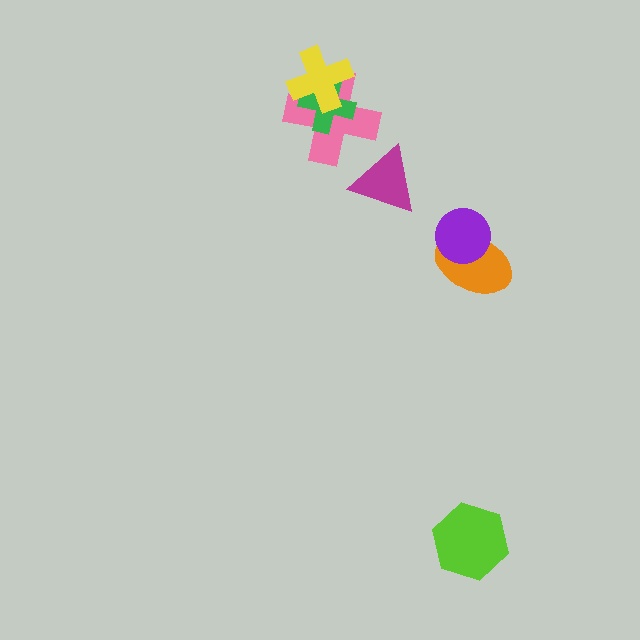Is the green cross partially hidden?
Yes, it is partially covered by another shape.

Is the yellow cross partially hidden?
No, no other shape covers it.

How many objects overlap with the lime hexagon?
0 objects overlap with the lime hexagon.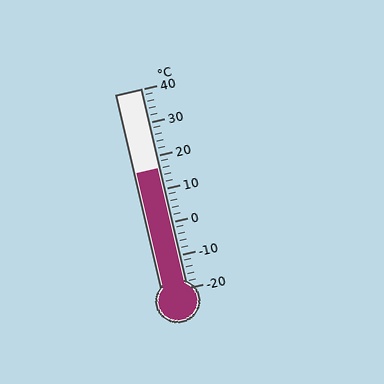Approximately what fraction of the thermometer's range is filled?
The thermometer is filled to approximately 60% of its range.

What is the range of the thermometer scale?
The thermometer scale ranges from -20°C to 40°C.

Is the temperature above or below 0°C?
The temperature is above 0°C.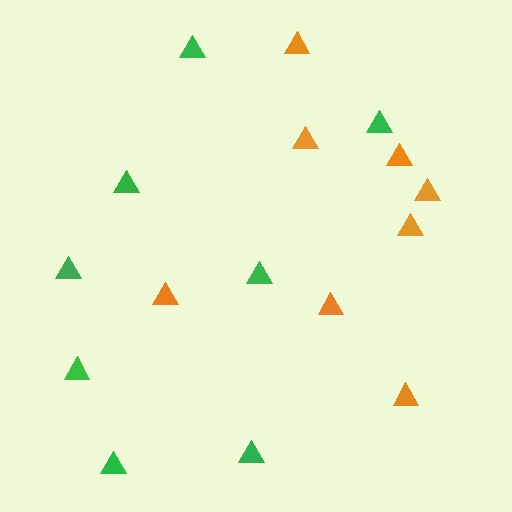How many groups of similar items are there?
There are 2 groups: one group of orange triangles (8) and one group of green triangles (8).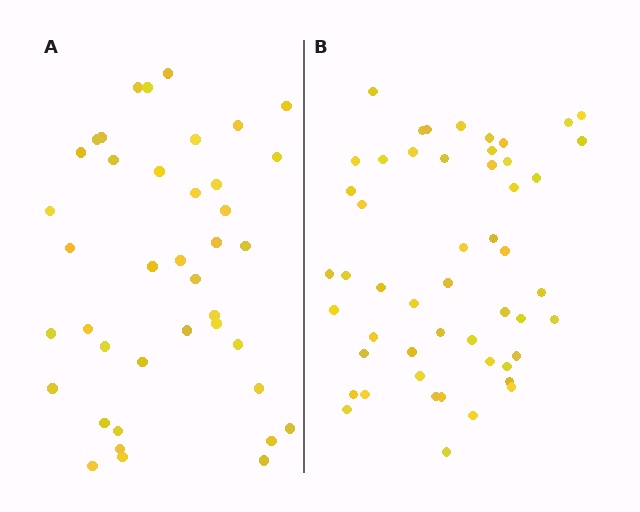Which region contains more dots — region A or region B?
Region B (the right region) has more dots.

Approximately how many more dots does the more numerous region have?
Region B has roughly 12 or so more dots than region A.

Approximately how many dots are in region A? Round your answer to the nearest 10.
About 40 dots.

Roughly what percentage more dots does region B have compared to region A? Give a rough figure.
About 30% more.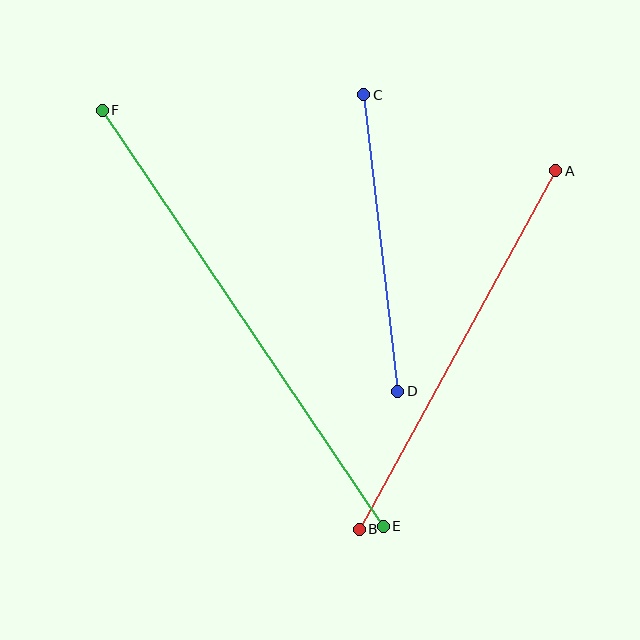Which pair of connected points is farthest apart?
Points E and F are farthest apart.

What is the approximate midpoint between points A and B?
The midpoint is at approximately (458, 350) pixels.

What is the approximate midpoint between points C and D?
The midpoint is at approximately (381, 243) pixels.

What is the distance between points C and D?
The distance is approximately 299 pixels.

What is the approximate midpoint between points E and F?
The midpoint is at approximately (243, 318) pixels.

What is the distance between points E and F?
The distance is approximately 502 pixels.